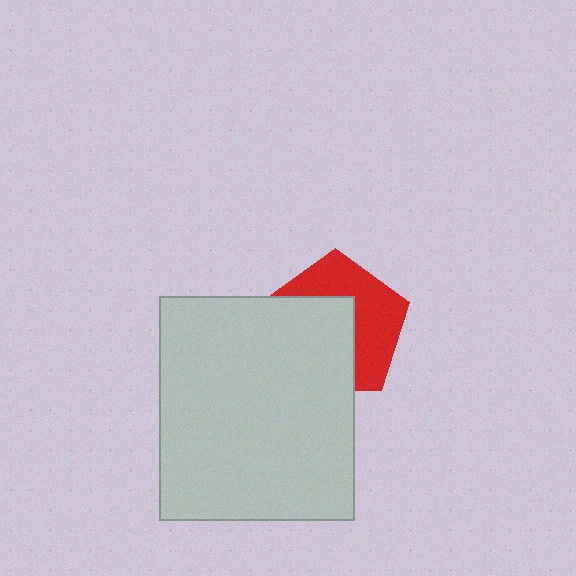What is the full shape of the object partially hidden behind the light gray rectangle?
The partially hidden object is a red pentagon.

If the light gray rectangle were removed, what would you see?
You would see the complete red pentagon.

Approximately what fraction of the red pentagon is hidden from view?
Roughly 53% of the red pentagon is hidden behind the light gray rectangle.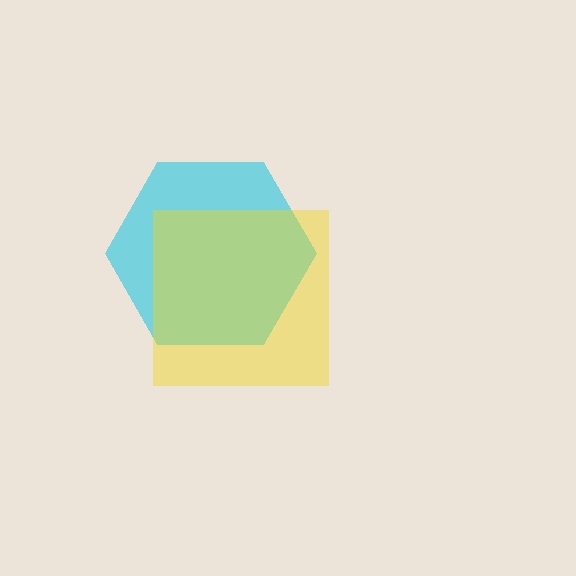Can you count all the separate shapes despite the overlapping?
Yes, there are 2 separate shapes.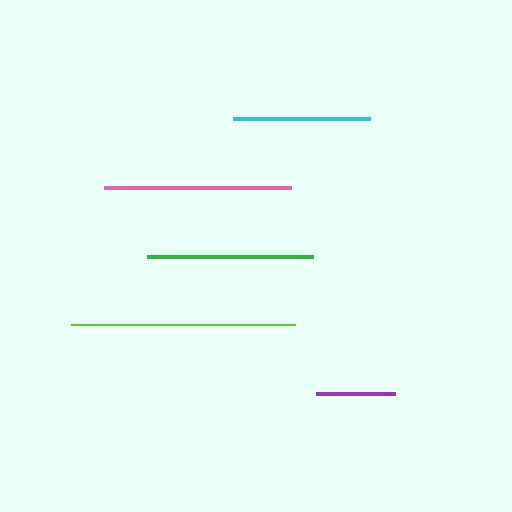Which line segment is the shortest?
The purple line is the shortest at approximately 80 pixels.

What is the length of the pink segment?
The pink segment is approximately 187 pixels long.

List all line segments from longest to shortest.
From longest to shortest: lime, pink, green, cyan, purple.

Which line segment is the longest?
The lime line is the longest at approximately 225 pixels.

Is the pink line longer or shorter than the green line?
The pink line is longer than the green line.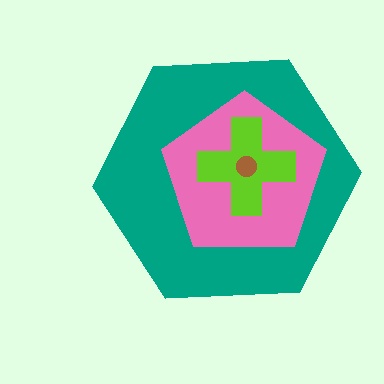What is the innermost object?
The brown circle.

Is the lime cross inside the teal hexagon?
Yes.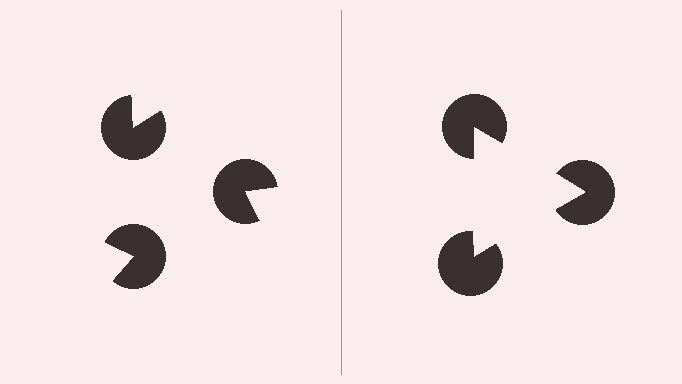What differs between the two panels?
The pac-man discs are positioned identically on both sides; only the wedge orientations differ. On the right they align to a triangle; on the left they are misaligned.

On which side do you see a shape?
An illusory triangle appears on the right side. On the left side the wedge cuts are rotated, so no coherent shape forms.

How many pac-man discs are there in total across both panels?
6 — 3 on each side.